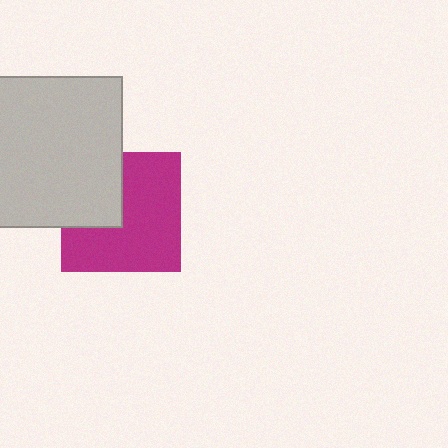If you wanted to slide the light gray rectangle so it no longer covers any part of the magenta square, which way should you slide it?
Slide it toward the upper-left — that is the most direct way to separate the two shapes.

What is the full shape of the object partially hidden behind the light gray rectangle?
The partially hidden object is a magenta square.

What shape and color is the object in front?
The object in front is a light gray rectangle.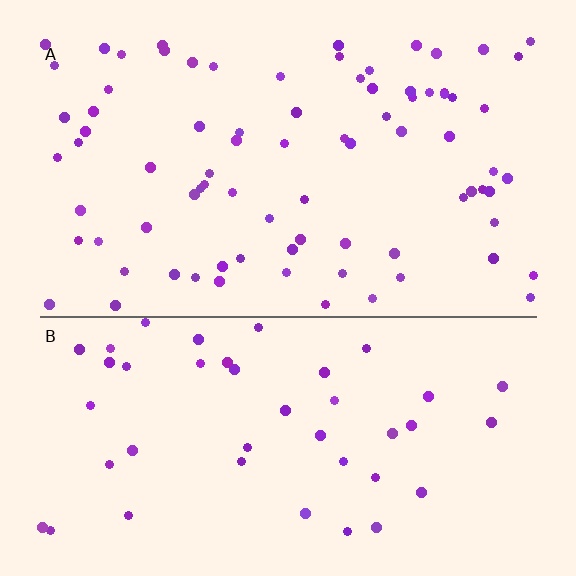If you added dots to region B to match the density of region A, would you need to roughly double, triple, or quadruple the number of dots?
Approximately double.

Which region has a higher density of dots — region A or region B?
A (the top).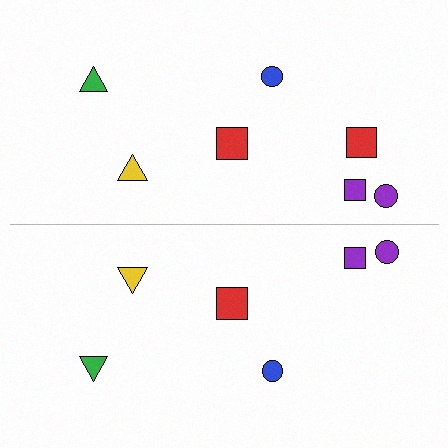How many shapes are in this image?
There are 13 shapes in this image.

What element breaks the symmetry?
A red square is missing from the bottom side.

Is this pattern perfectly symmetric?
No, the pattern is not perfectly symmetric. A red square is missing from the bottom side.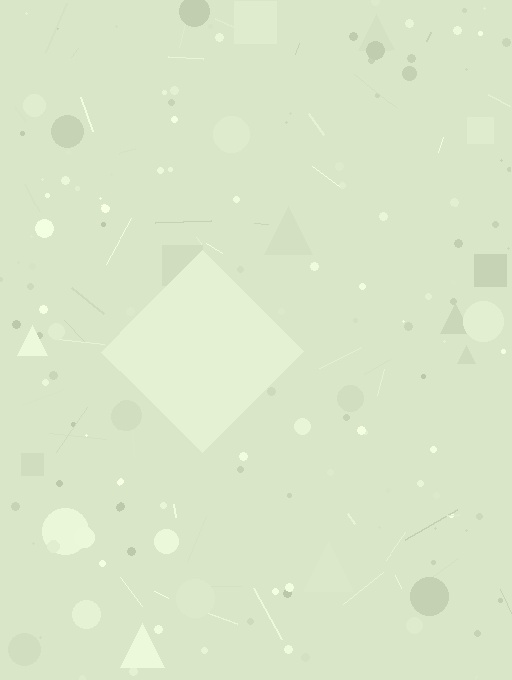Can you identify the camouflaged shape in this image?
The camouflaged shape is a diamond.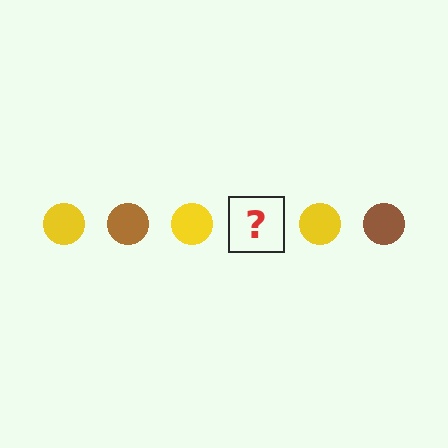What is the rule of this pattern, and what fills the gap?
The rule is that the pattern cycles through yellow, brown circles. The gap should be filled with a brown circle.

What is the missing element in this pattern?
The missing element is a brown circle.